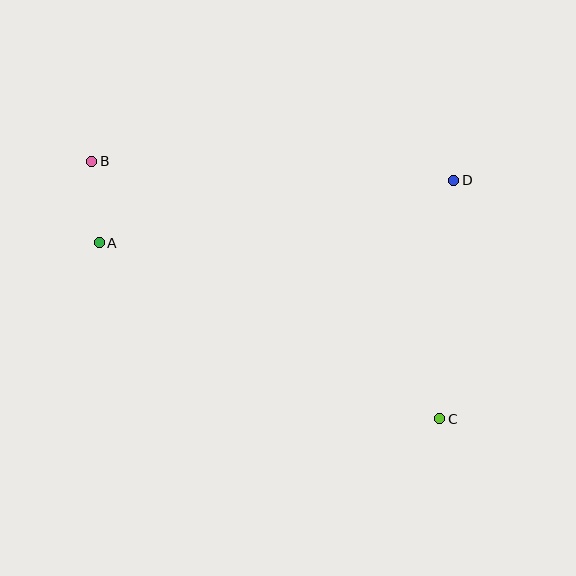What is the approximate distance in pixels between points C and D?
The distance between C and D is approximately 239 pixels.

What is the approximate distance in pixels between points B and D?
The distance between B and D is approximately 363 pixels.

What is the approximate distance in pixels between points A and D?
The distance between A and D is approximately 360 pixels.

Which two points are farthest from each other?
Points B and C are farthest from each other.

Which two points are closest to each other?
Points A and B are closest to each other.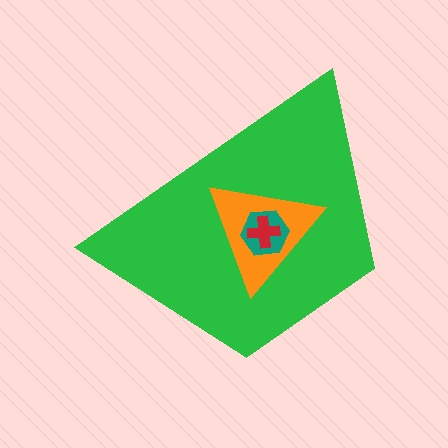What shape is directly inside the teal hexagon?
The red cross.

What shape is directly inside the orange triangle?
The teal hexagon.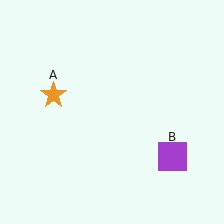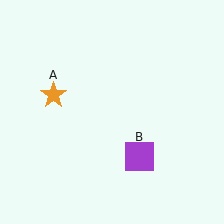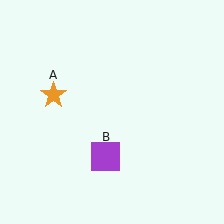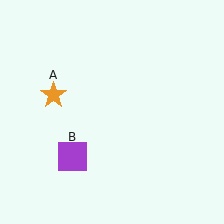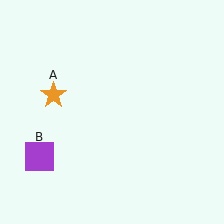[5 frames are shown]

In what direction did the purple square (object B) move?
The purple square (object B) moved left.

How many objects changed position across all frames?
1 object changed position: purple square (object B).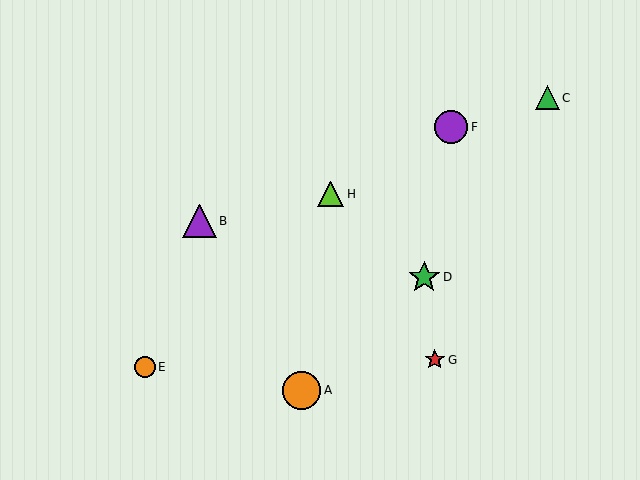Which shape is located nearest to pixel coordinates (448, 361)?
The red star (labeled G) at (435, 360) is nearest to that location.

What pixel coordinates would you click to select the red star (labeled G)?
Click at (435, 360) to select the red star G.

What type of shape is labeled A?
Shape A is an orange circle.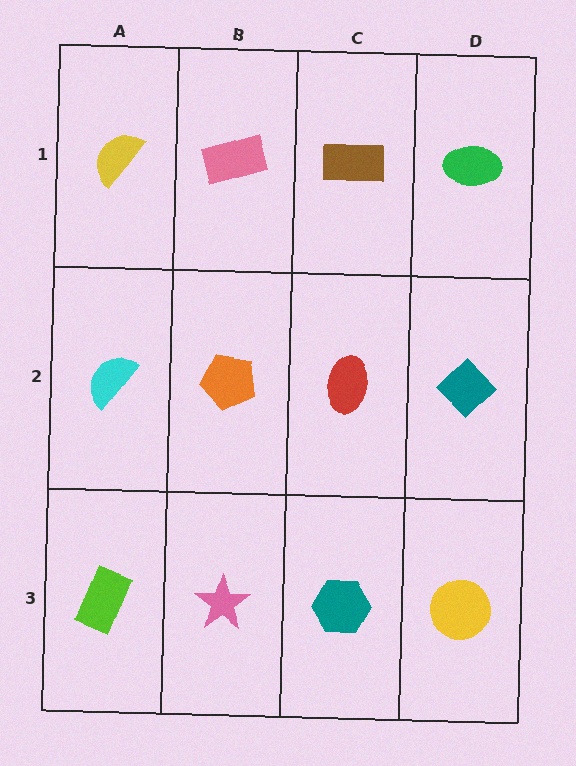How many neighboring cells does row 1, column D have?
2.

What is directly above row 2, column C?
A brown rectangle.